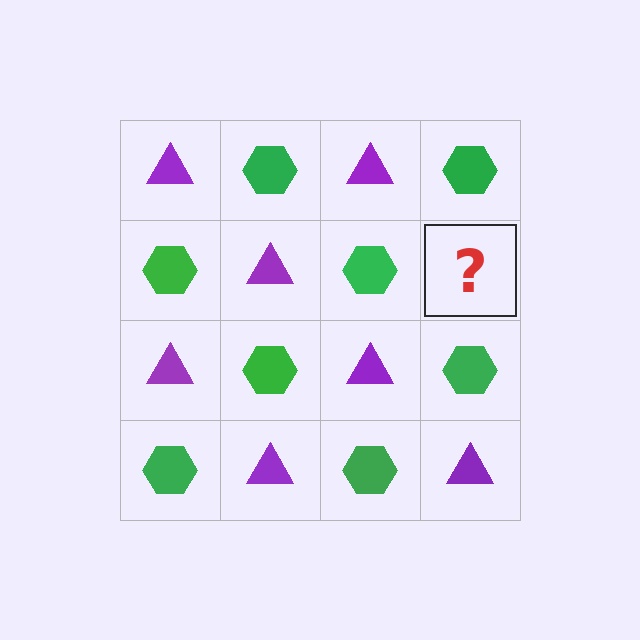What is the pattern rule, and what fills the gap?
The rule is that it alternates purple triangle and green hexagon in a checkerboard pattern. The gap should be filled with a purple triangle.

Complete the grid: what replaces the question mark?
The question mark should be replaced with a purple triangle.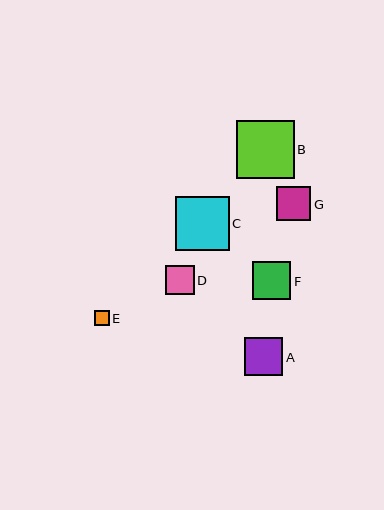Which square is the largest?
Square B is the largest with a size of approximately 58 pixels.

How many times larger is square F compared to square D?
Square F is approximately 1.3 times the size of square D.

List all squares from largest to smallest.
From largest to smallest: B, C, F, A, G, D, E.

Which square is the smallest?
Square E is the smallest with a size of approximately 15 pixels.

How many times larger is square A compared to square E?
Square A is approximately 2.5 times the size of square E.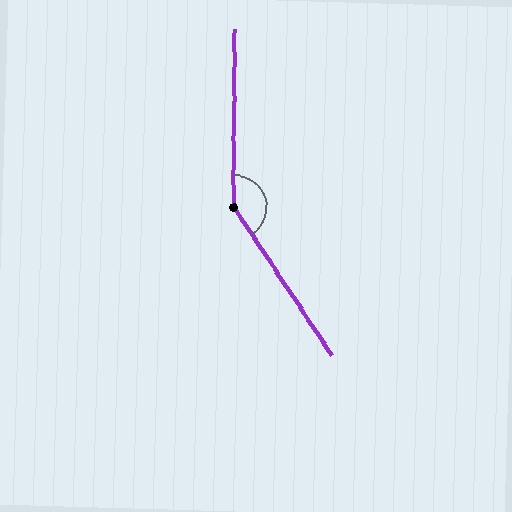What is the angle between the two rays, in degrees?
Approximately 146 degrees.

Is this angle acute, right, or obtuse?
It is obtuse.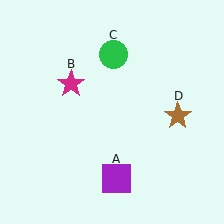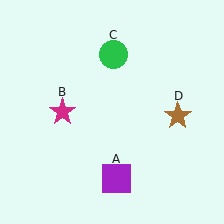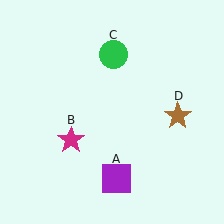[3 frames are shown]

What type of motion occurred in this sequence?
The magenta star (object B) rotated counterclockwise around the center of the scene.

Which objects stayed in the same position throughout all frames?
Purple square (object A) and green circle (object C) and brown star (object D) remained stationary.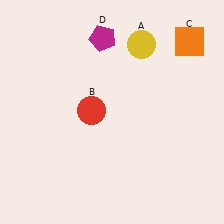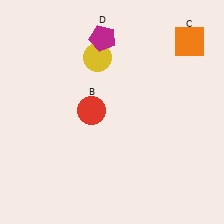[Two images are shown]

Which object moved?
The yellow circle (A) moved left.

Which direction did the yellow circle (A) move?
The yellow circle (A) moved left.